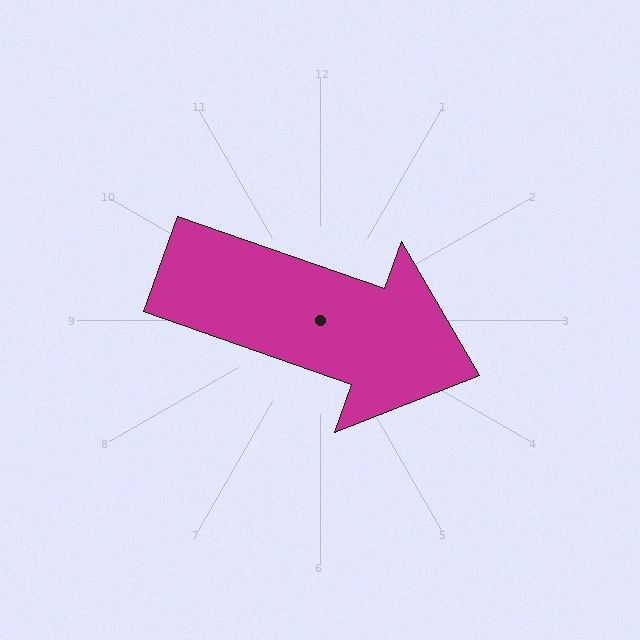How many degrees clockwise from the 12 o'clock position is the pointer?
Approximately 109 degrees.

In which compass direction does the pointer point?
East.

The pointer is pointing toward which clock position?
Roughly 4 o'clock.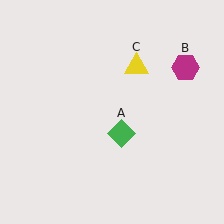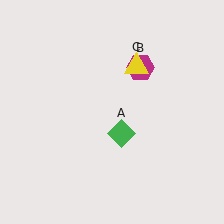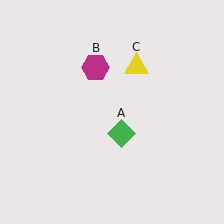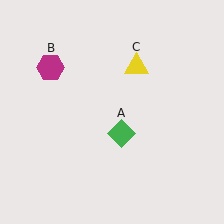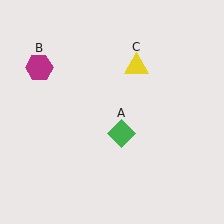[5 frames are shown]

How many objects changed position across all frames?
1 object changed position: magenta hexagon (object B).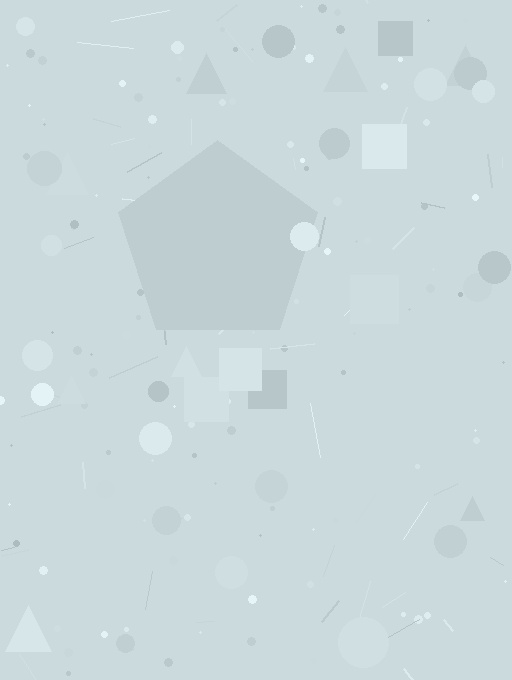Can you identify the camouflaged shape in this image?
The camouflaged shape is a pentagon.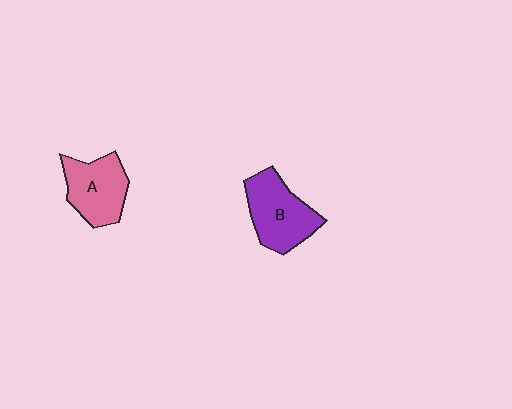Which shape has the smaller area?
Shape A (pink).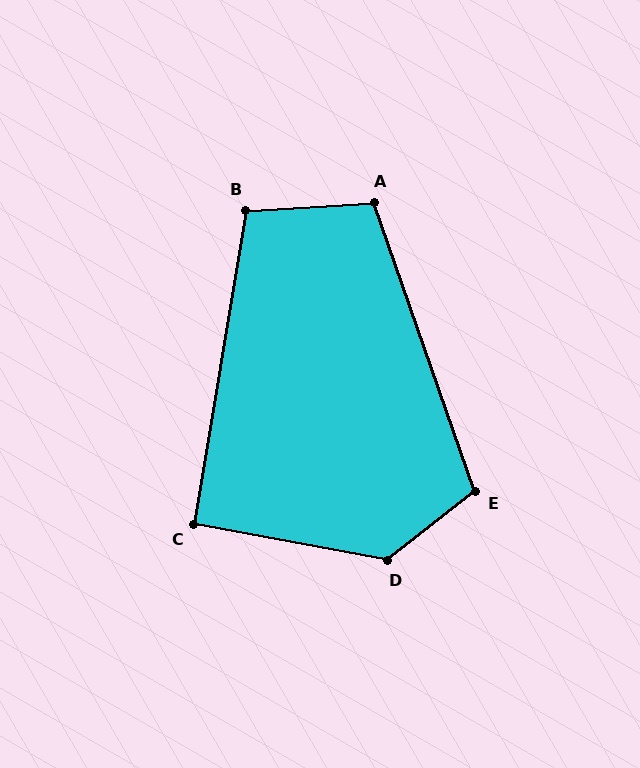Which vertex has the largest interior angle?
D, at approximately 131 degrees.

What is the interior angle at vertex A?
Approximately 106 degrees (obtuse).